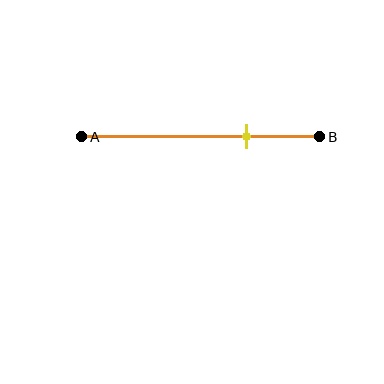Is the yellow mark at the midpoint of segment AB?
No, the mark is at about 70% from A, not at the 50% midpoint.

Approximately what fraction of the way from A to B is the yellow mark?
The yellow mark is approximately 70% of the way from A to B.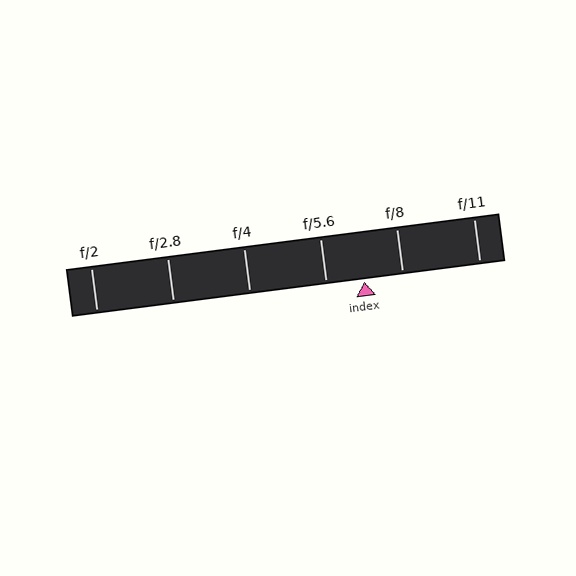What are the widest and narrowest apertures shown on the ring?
The widest aperture shown is f/2 and the narrowest is f/11.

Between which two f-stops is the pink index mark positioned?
The index mark is between f/5.6 and f/8.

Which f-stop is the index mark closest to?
The index mark is closest to f/5.6.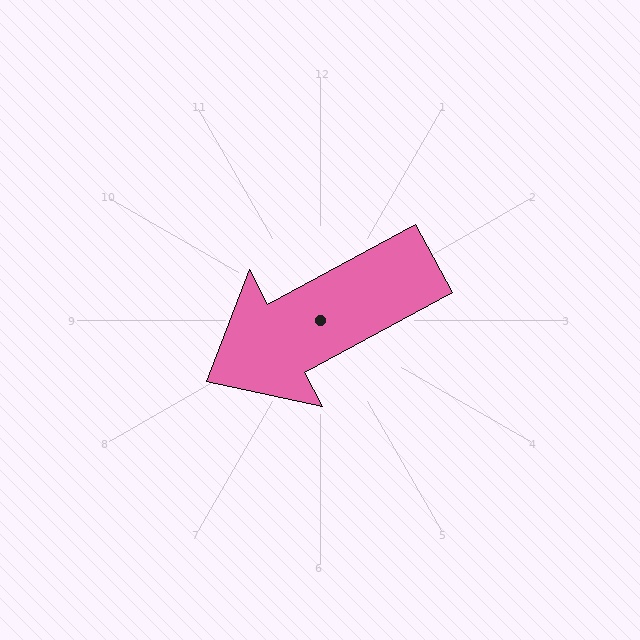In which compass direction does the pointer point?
Southwest.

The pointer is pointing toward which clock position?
Roughly 8 o'clock.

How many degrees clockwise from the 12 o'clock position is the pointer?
Approximately 242 degrees.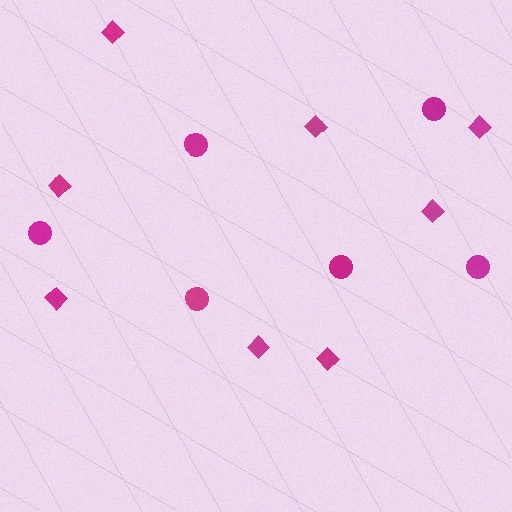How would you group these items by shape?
There are 2 groups: one group of diamonds (8) and one group of circles (6).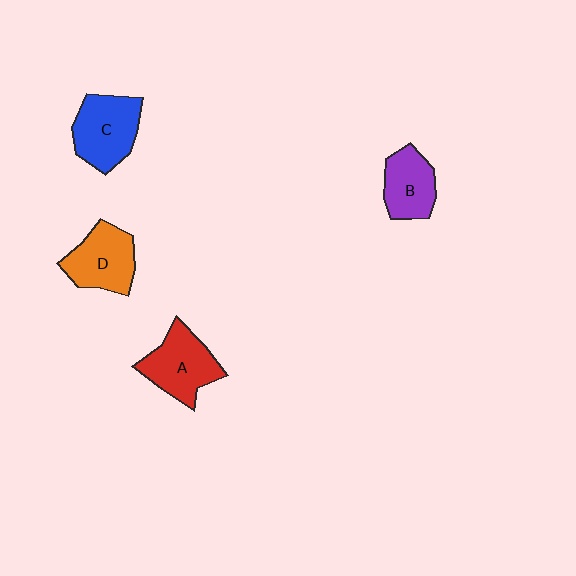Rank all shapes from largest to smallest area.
From largest to smallest: C (blue), A (red), D (orange), B (purple).